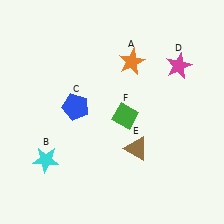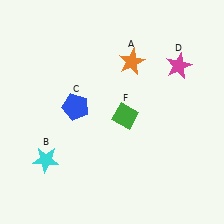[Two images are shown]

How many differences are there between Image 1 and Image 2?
There is 1 difference between the two images.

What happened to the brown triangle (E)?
The brown triangle (E) was removed in Image 2. It was in the bottom-right area of Image 1.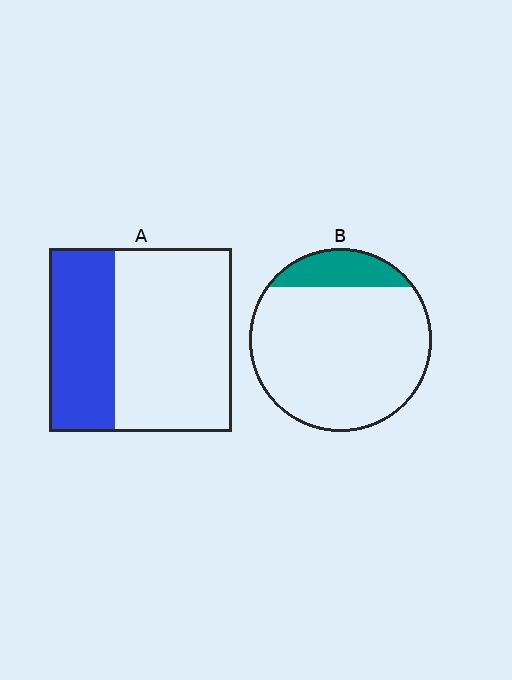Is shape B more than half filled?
No.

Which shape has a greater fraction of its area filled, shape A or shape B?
Shape A.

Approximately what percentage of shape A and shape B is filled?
A is approximately 35% and B is approximately 15%.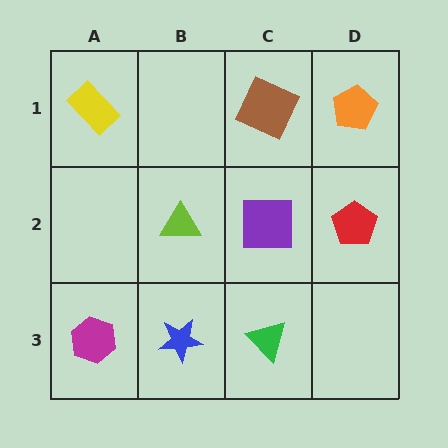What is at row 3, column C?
A green triangle.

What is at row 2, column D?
A red pentagon.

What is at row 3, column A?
A magenta hexagon.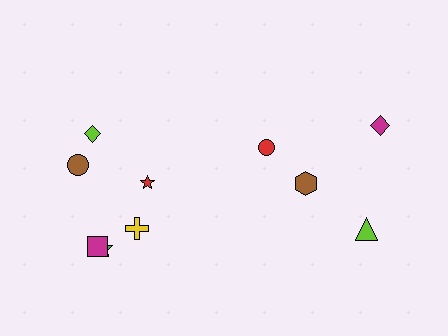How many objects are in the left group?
There are 6 objects.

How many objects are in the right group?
There are 4 objects.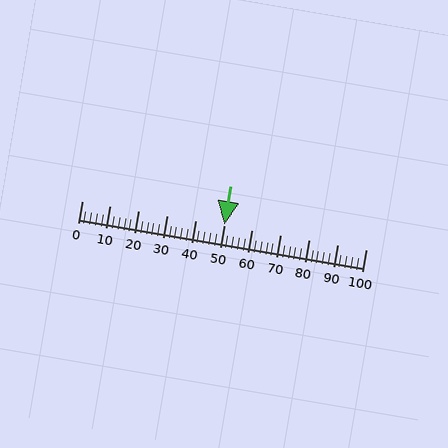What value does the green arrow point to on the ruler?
The green arrow points to approximately 50.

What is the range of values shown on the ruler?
The ruler shows values from 0 to 100.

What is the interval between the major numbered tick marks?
The major tick marks are spaced 10 units apart.